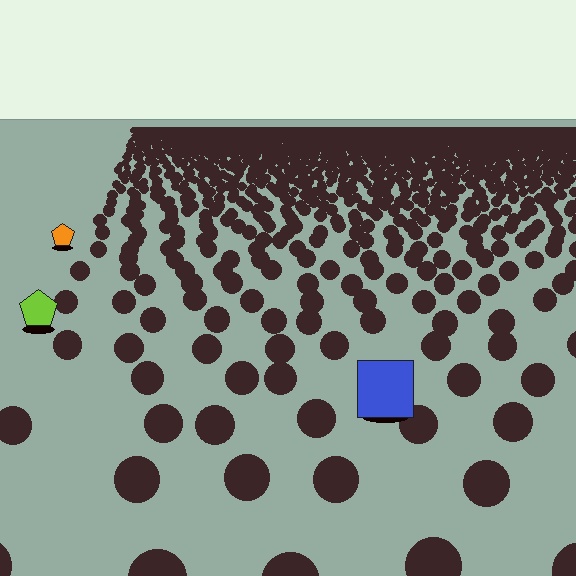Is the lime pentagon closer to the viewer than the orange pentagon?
Yes. The lime pentagon is closer — you can tell from the texture gradient: the ground texture is coarser near it.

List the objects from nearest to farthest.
From nearest to farthest: the blue square, the lime pentagon, the orange pentagon.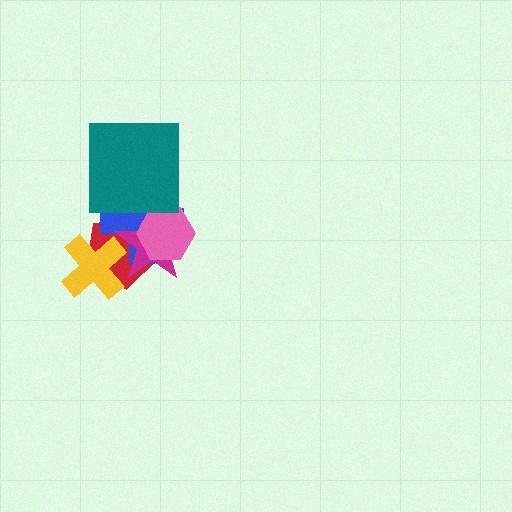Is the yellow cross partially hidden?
No, no other shape covers it.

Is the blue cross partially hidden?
Yes, it is partially covered by another shape.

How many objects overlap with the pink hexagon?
3 objects overlap with the pink hexagon.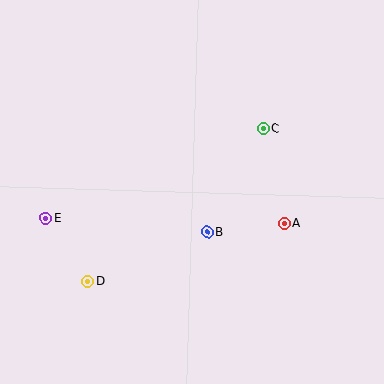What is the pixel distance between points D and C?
The distance between D and C is 232 pixels.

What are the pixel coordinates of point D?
Point D is at (88, 281).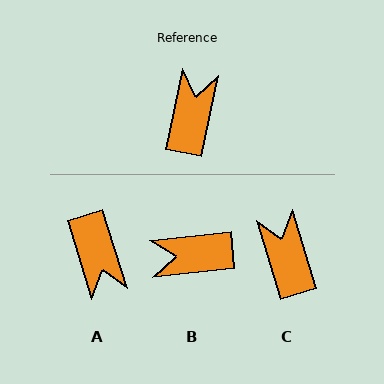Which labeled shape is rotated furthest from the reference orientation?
A, about 151 degrees away.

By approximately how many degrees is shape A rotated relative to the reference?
Approximately 151 degrees clockwise.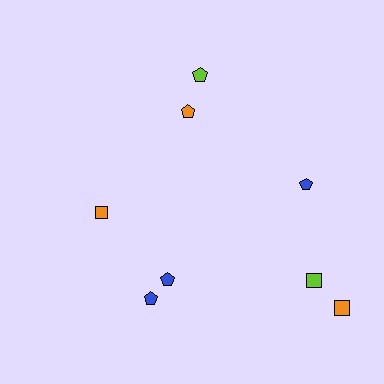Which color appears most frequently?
Blue, with 3 objects.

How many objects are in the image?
There are 8 objects.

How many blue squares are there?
There are no blue squares.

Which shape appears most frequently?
Pentagon, with 5 objects.